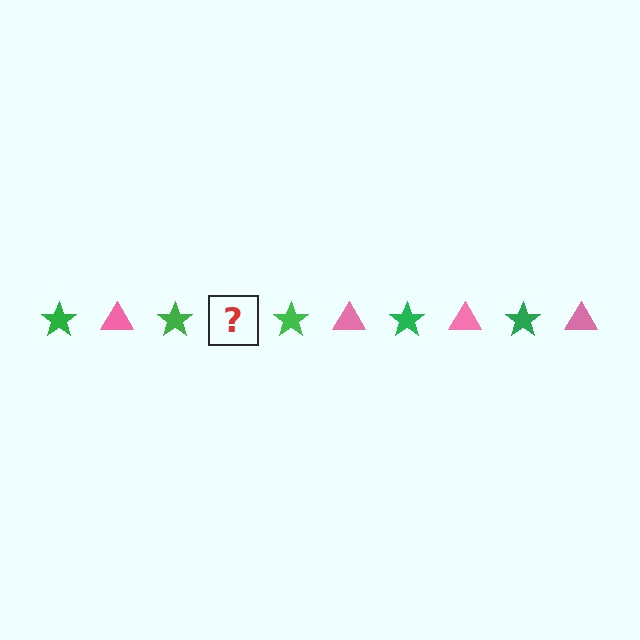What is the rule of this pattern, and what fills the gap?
The rule is that the pattern alternates between green star and pink triangle. The gap should be filled with a pink triangle.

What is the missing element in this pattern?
The missing element is a pink triangle.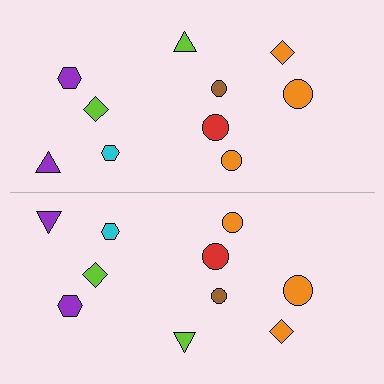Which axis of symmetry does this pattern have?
The pattern has a horizontal axis of symmetry running through the center of the image.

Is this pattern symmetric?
Yes, this pattern has bilateral (reflection) symmetry.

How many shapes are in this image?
There are 20 shapes in this image.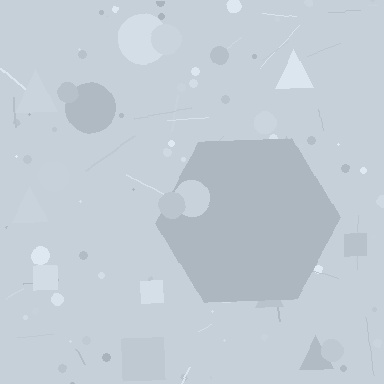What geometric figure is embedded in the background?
A hexagon is embedded in the background.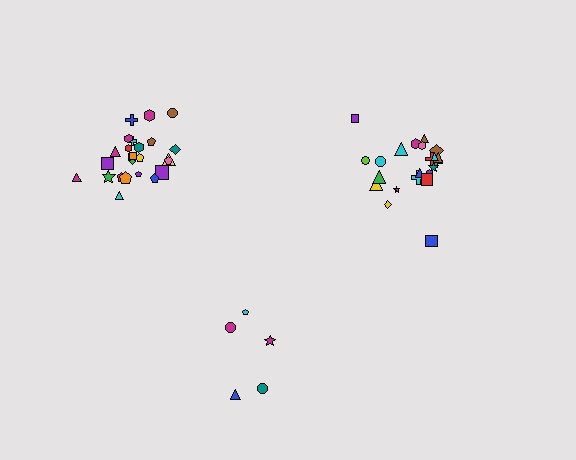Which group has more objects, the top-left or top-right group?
The top-left group.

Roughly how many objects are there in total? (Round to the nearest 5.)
Roughly 50 objects in total.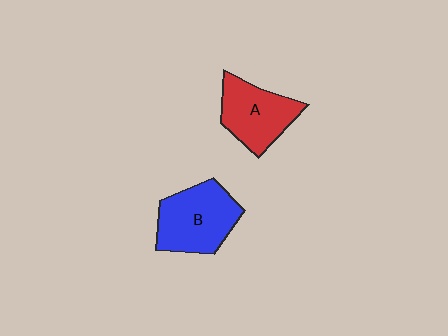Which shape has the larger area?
Shape B (blue).